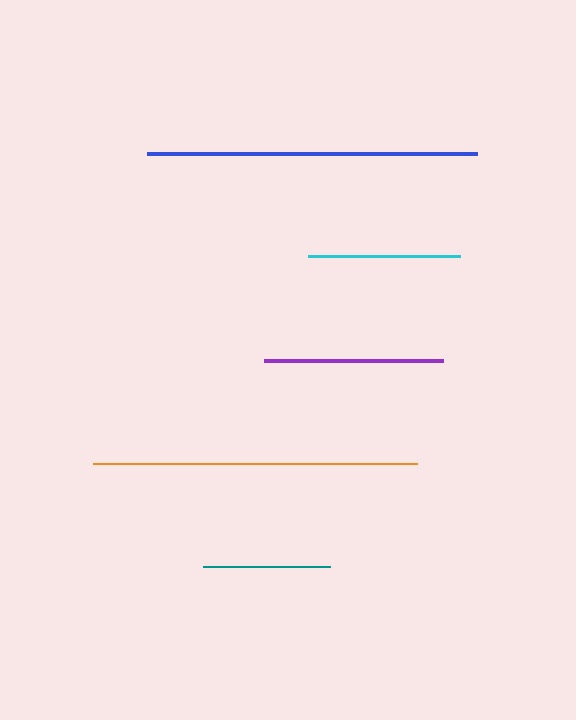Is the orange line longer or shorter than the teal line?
The orange line is longer than the teal line.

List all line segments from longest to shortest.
From longest to shortest: blue, orange, purple, cyan, teal.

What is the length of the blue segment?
The blue segment is approximately 330 pixels long.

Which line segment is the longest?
The blue line is the longest at approximately 330 pixels.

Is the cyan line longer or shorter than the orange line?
The orange line is longer than the cyan line.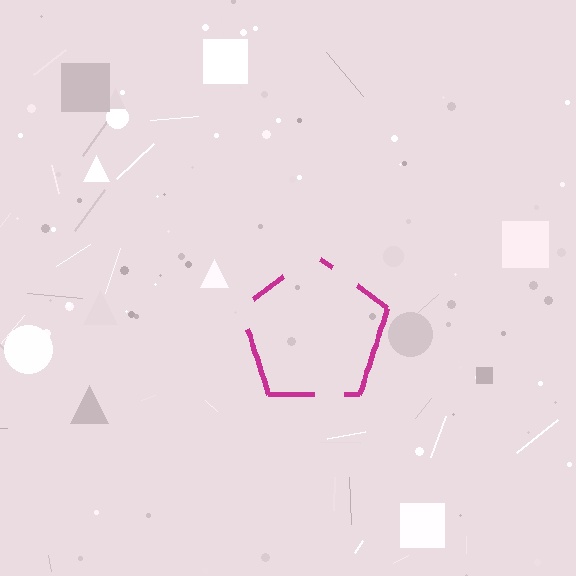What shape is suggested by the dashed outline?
The dashed outline suggests a pentagon.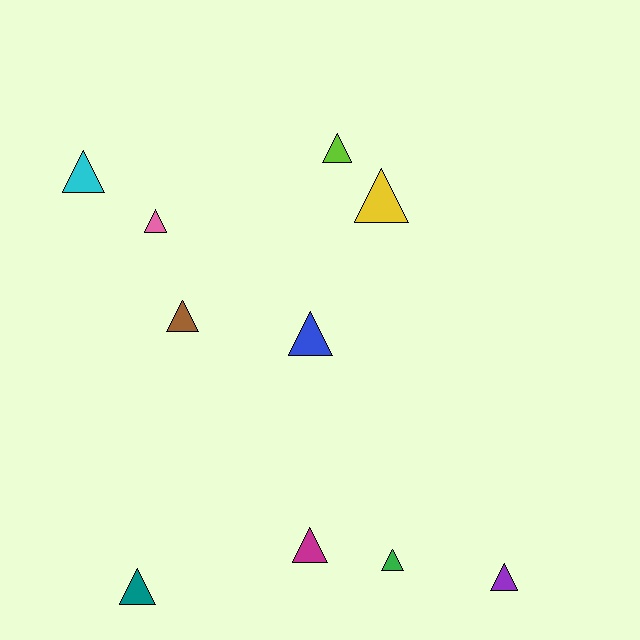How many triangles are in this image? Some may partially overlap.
There are 10 triangles.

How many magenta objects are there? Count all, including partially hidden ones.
There is 1 magenta object.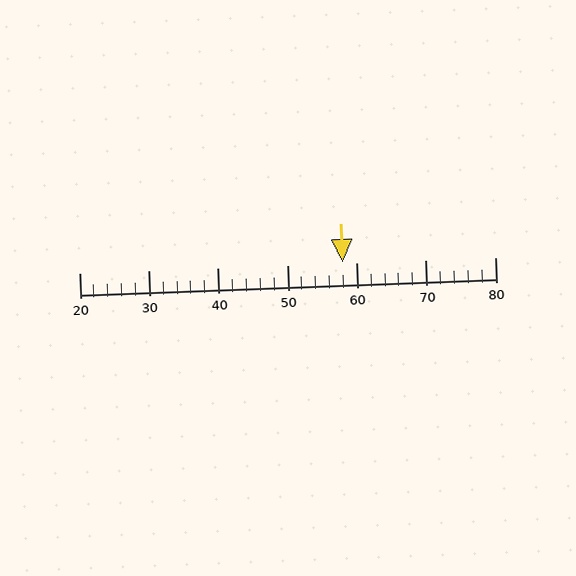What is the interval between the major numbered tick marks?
The major tick marks are spaced 10 units apart.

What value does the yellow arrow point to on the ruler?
The yellow arrow points to approximately 58.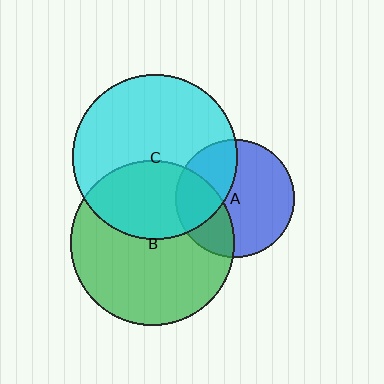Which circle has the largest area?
Circle C (cyan).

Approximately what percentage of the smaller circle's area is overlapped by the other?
Approximately 35%.